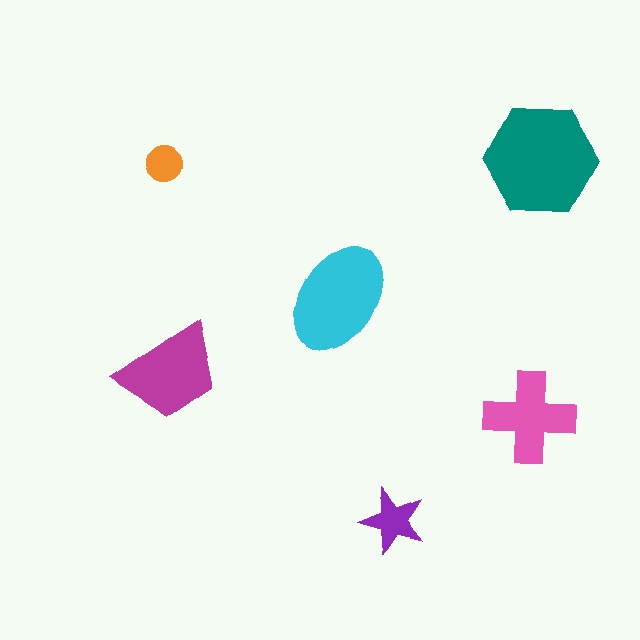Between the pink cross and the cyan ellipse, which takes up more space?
The cyan ellipse.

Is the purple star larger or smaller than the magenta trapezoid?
Smaller.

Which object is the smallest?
The orange circle.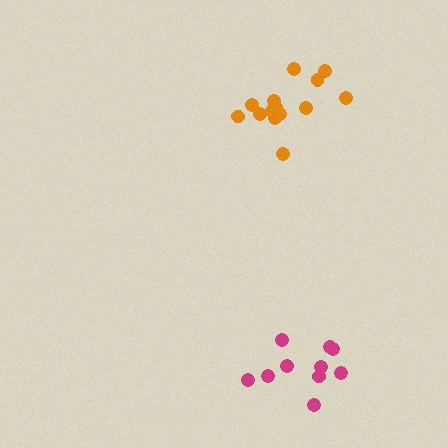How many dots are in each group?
Group 1: 14 dots, Group 2: 10 dots (24 total).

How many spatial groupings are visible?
There are 2 spatial groupings.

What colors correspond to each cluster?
The clusters are colored: orange, magenta.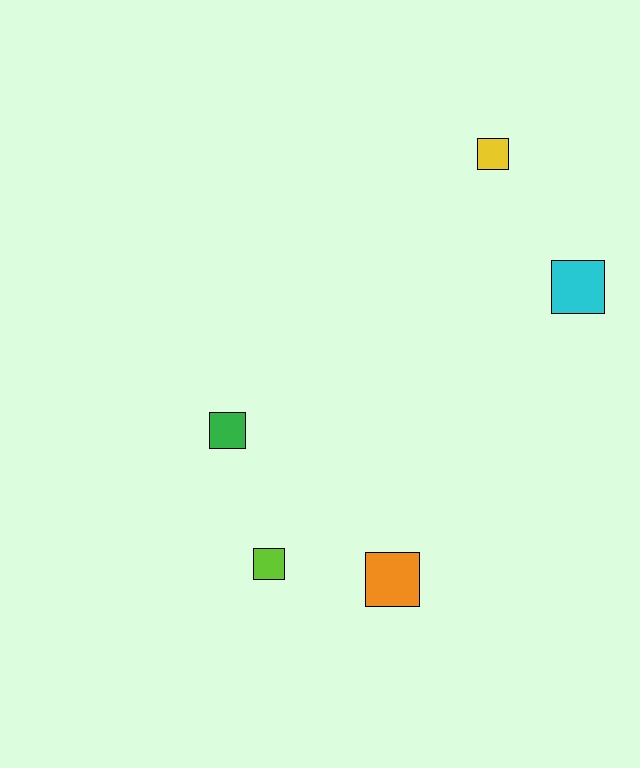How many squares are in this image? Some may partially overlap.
There are 5 squares.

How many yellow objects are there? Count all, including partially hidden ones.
There is 1 yellow object.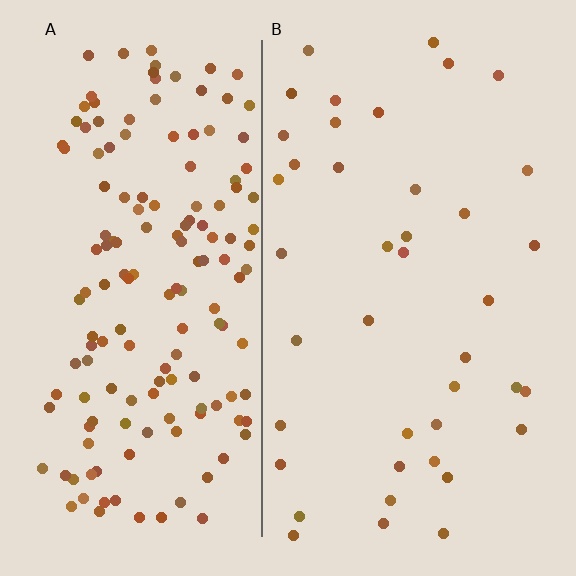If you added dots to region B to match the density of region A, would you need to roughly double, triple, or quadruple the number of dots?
Approximately quadruple.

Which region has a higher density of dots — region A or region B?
A (the left).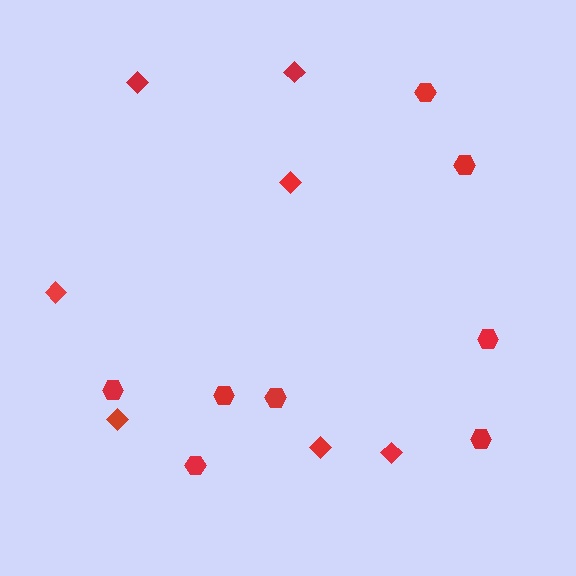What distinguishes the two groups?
There are 2 groups: one group of diamonds (7) and one group of hexagons (8).